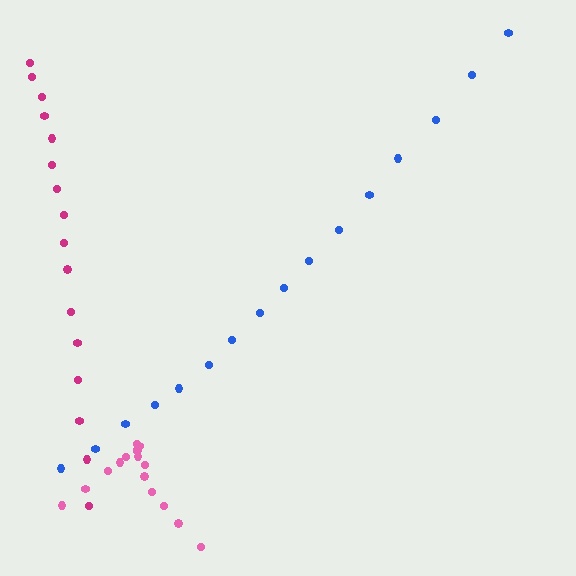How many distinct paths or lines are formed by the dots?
There are 3 distinct paths.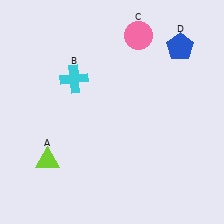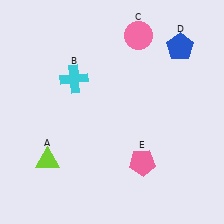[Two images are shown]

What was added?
A pink pentagon (E) was added in Image 2.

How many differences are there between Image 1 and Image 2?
There is 1 difference between the two images.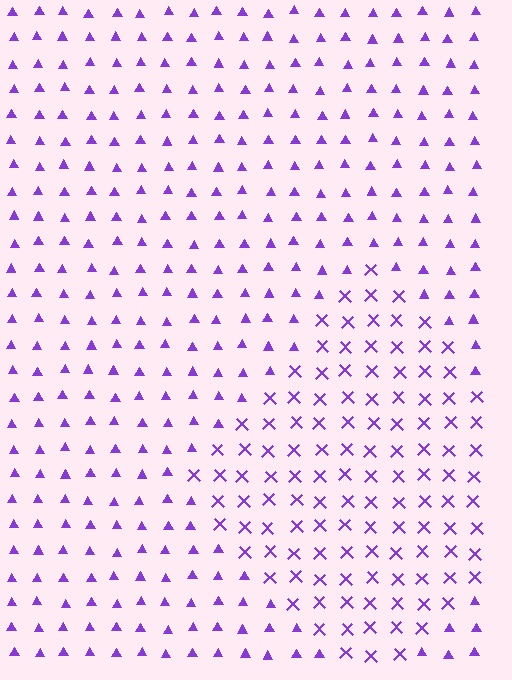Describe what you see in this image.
The image is filled with small purple elements arranged in a uniform grid. A diamond-shaped region contains X marks, while the surrounding area contains triangles. The boundary is defined purely by the change in element shape.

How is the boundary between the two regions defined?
The boundary is defined by a change in element shape: X marks inside vs. triangles outside. All elements share the same color and spacing.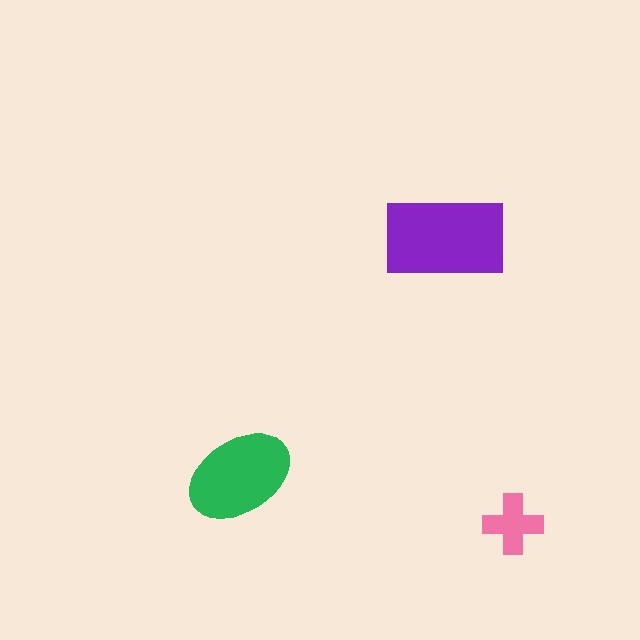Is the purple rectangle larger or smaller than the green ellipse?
Larger.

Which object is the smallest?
The pink cross.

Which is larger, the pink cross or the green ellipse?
The green ellipse.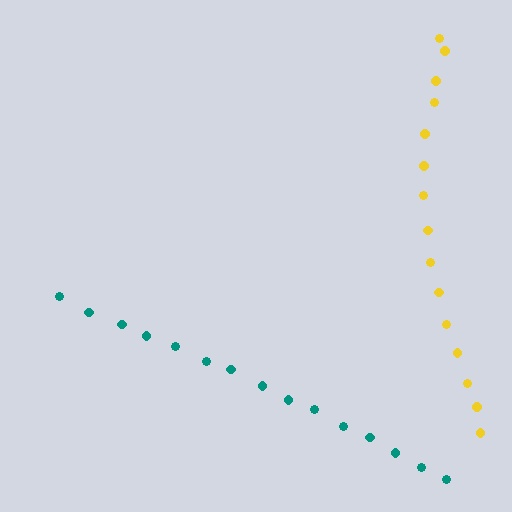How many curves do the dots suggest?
There are 2 distinct paths.